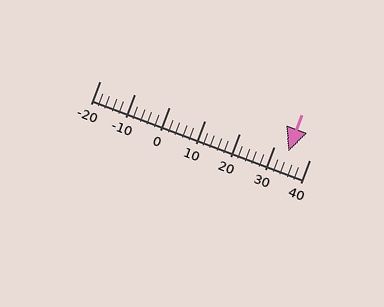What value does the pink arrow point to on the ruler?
The pink arrow points to approximately 34.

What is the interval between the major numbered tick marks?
The major tick marks are spaced 10 units apart.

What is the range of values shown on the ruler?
The ruler shows values from -20 to 40.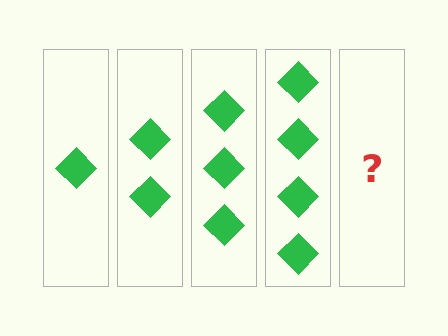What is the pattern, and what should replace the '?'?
The pattern is that each step adds one more diamond. The '?' should be 5 diamonds.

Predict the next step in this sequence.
The next step is 5 diamonds.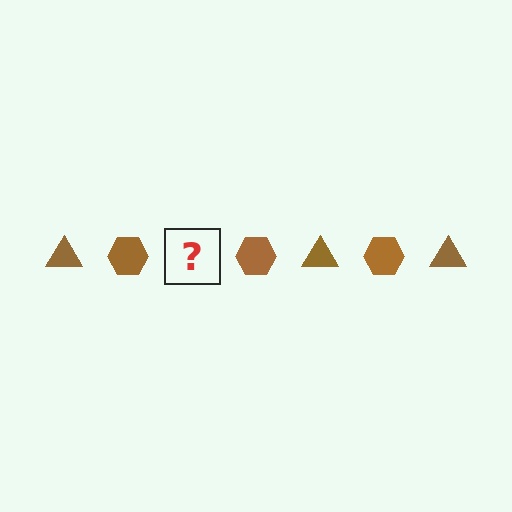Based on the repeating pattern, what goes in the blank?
The blank should be a brown triangle.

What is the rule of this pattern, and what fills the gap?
The rule is that the pattern cycles through triangle, hexagon shapes in brown. The gap should be filled with a brown triangle.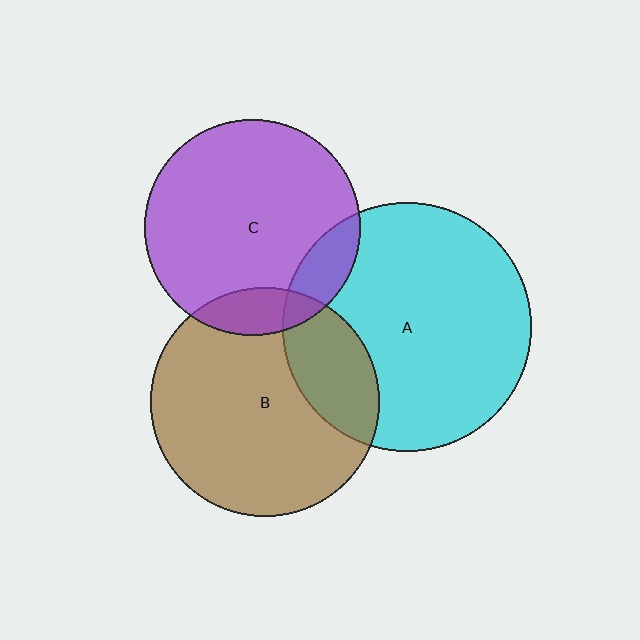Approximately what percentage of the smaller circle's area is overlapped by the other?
Approximately 10%.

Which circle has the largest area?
Circle A (cyan).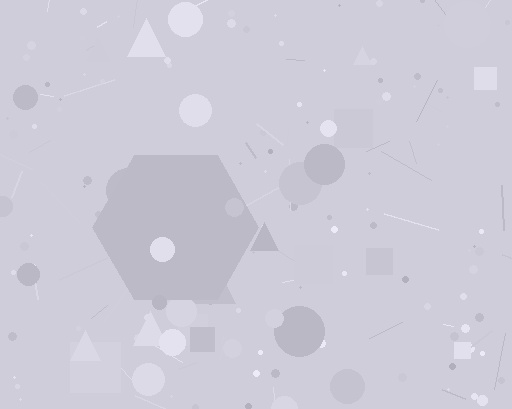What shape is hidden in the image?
A hexagon is hidden in the image.